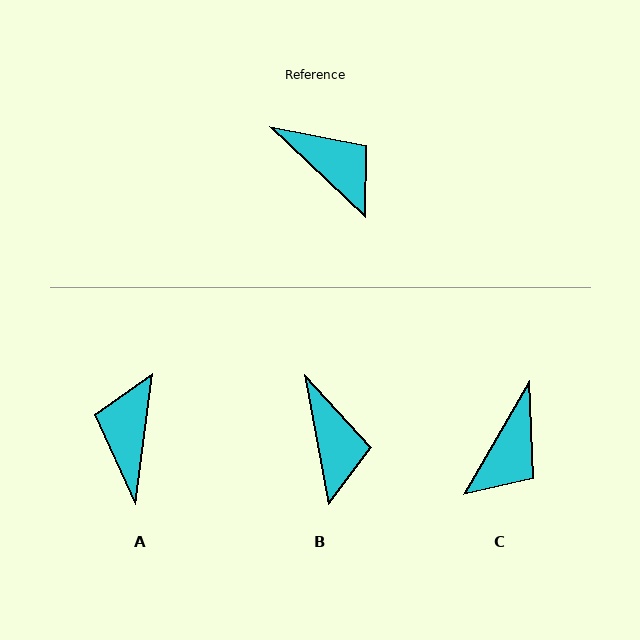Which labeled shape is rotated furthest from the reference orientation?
A, about 126 degrees away.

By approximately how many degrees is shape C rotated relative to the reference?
Approximately 77 degrees clockwise.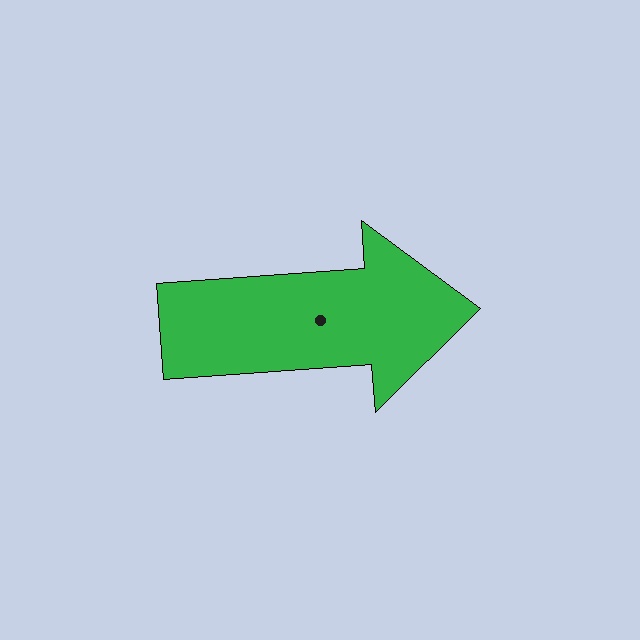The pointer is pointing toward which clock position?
Roughly 3 o'clock.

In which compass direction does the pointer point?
East.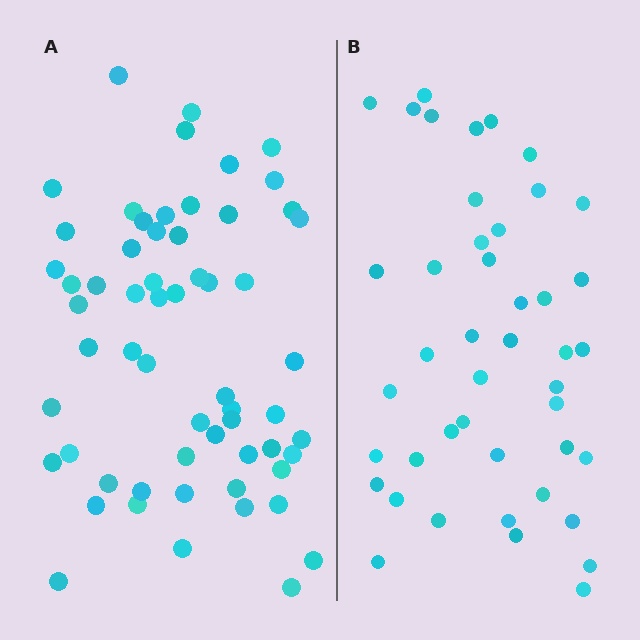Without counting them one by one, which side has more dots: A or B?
Region A (the left region) has more dots.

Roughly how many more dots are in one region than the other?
Region A has approximately 15 more dots than region B.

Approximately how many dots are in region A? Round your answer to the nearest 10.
About 60 dots.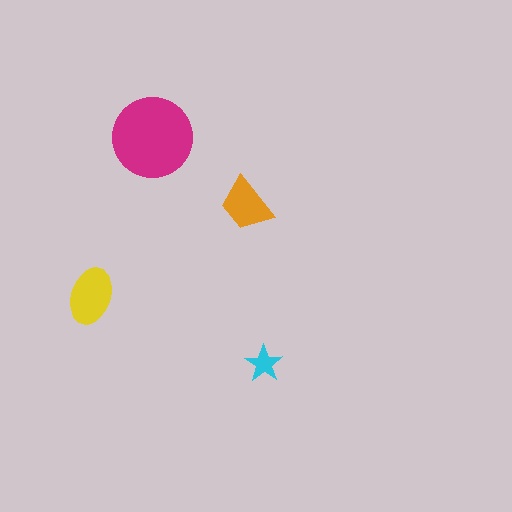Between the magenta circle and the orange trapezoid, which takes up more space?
The magenta circle.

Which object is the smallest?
The cyan star.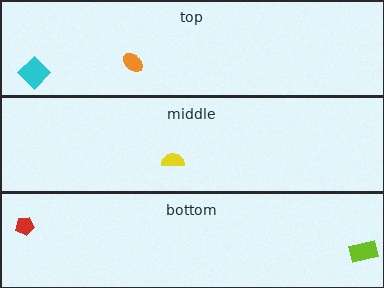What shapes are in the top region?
The orange ellipse, the cyan diamond.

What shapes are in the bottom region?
The red pentagon, the lime rectangle.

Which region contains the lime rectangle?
The bottom region.